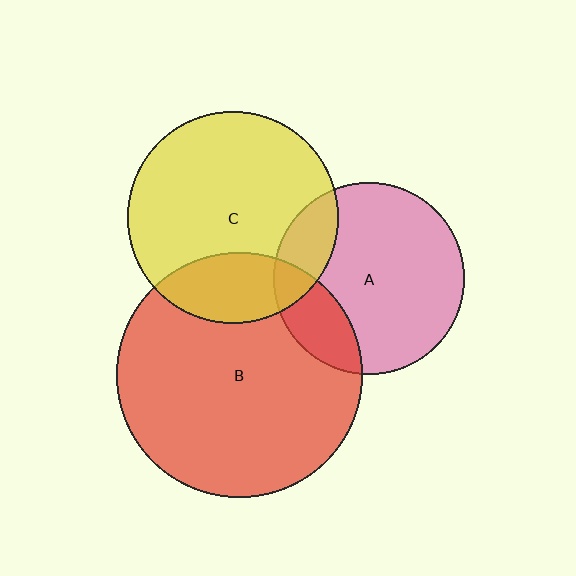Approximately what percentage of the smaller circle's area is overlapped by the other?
Approximately 20%.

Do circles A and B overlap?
Yes.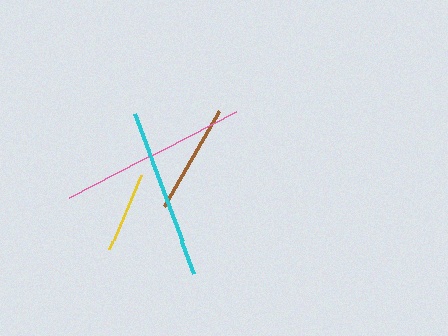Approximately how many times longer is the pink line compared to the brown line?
The pink line is approximately 1.7 times the length of the brown line.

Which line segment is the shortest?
The yellow line is the shortest at approximately 81 pixels.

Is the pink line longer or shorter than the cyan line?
The pink line is longer than the cyan line.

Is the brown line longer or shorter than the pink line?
The pink line is longer than the brown line.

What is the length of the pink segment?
The pink segment is approximately 188 pixels long.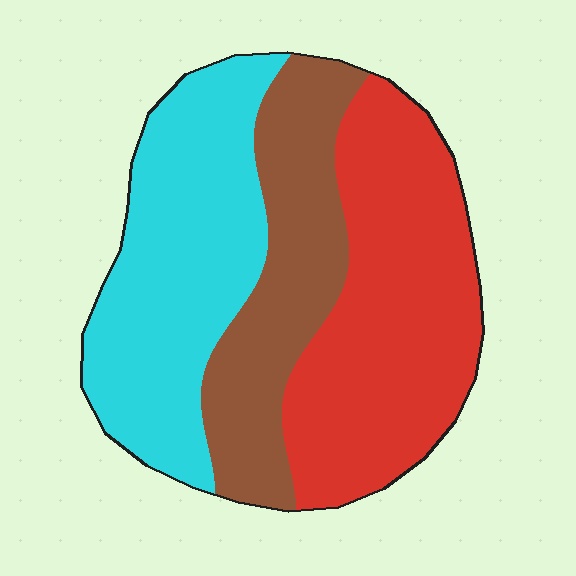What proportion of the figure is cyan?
Cyan takes up about one third (1/3) of the figure.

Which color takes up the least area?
Brown, at roughly 25%.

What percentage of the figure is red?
Red covers around 40% of the figure.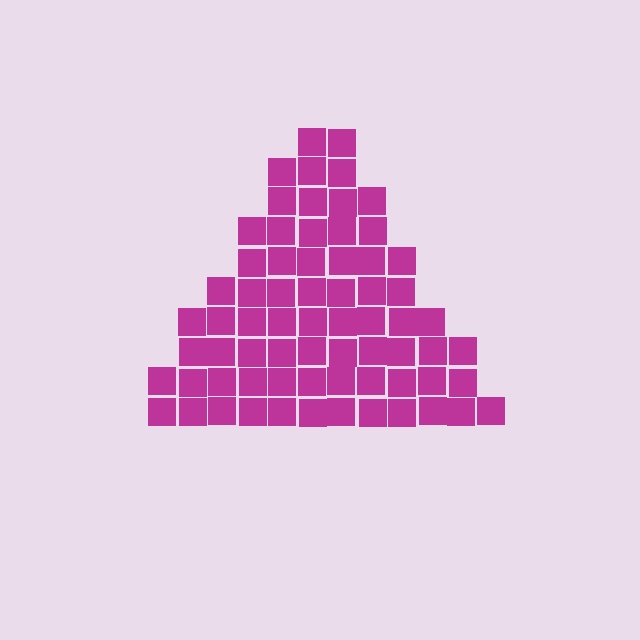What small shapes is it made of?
It is made of small squares.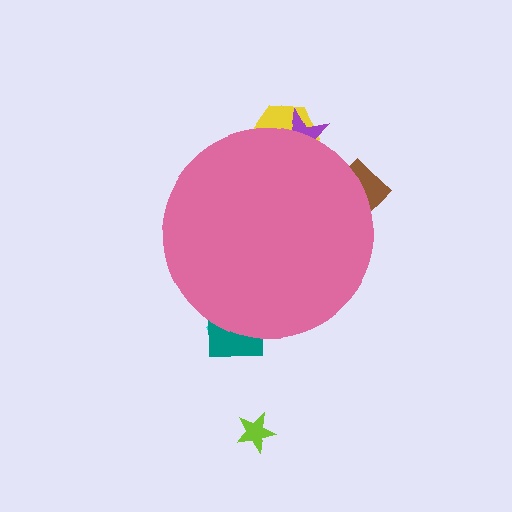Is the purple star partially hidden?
Yes, the purple star is partially hidden behind the pink circle.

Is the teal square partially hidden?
Yes, the teal square is partially hidden behind the pink circle.